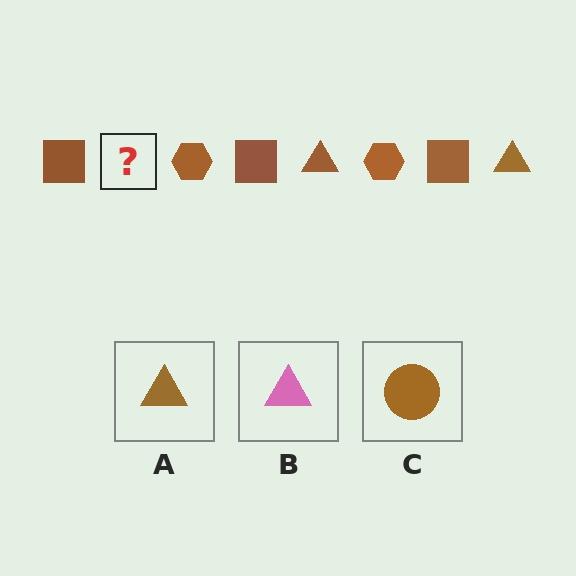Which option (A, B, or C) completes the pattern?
A.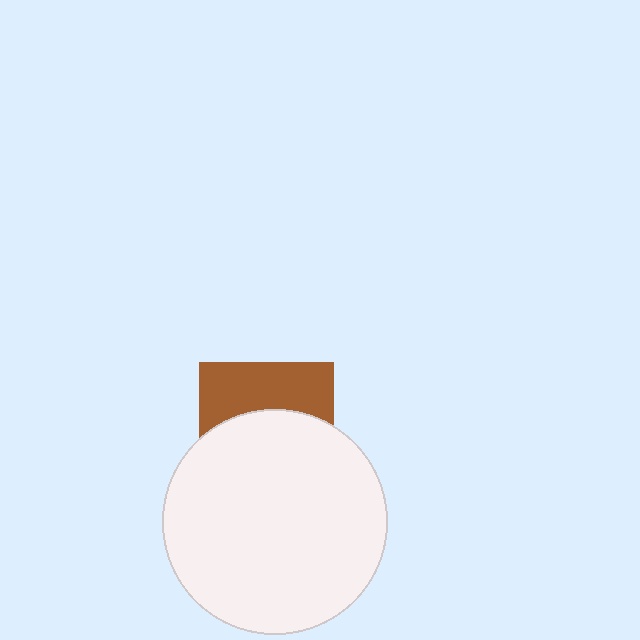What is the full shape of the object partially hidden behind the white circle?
The partially hidden object is a brown square.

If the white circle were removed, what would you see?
You would see the complete brown square.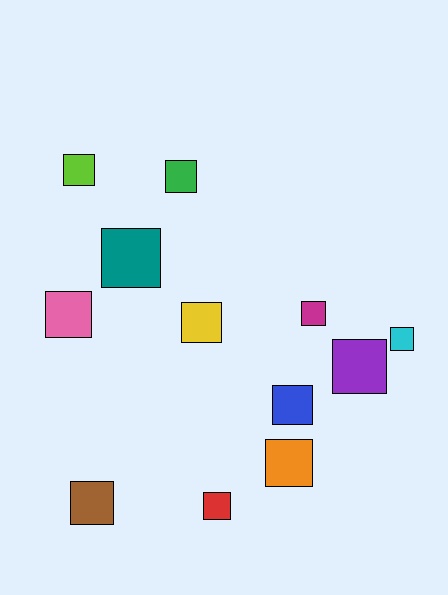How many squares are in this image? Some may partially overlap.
There are 12 squares.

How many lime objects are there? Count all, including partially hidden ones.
There is 1 lime object.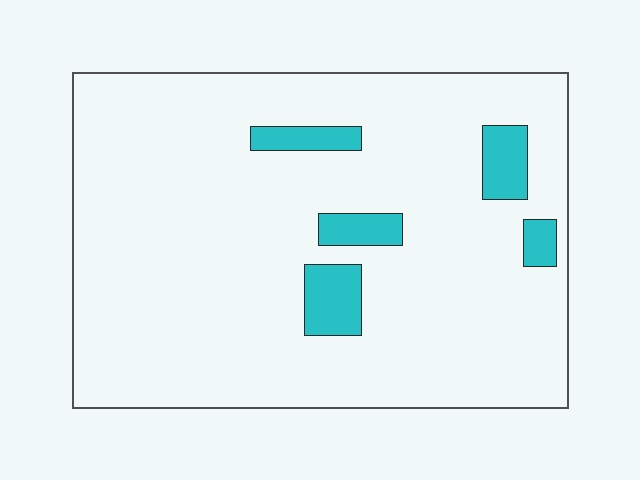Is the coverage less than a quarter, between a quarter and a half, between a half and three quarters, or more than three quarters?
Less than a quarter.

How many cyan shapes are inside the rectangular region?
5.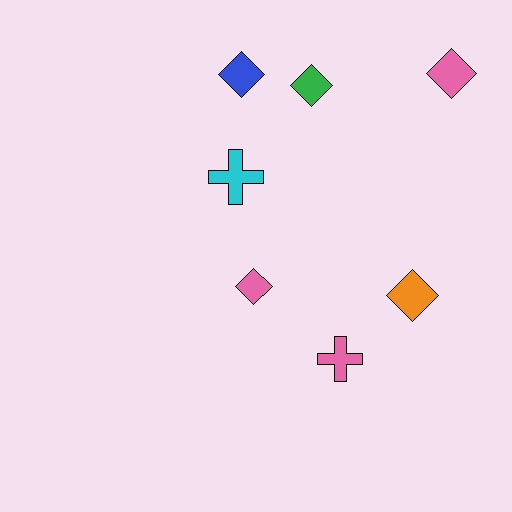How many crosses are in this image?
There are 2 crosses.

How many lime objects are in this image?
There are no lime objects.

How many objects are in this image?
There are 7 objects.